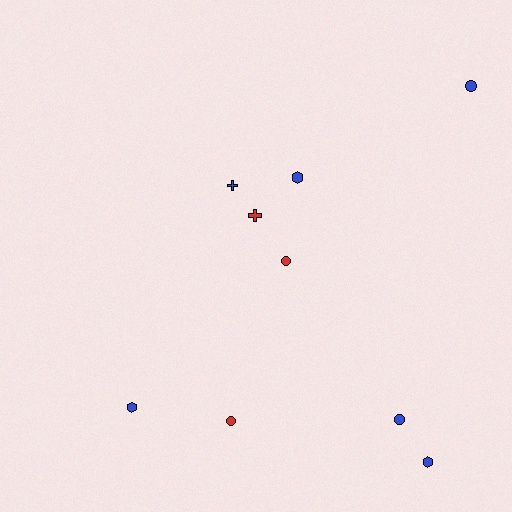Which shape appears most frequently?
Circle, with 4 objects.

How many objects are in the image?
There are 9 objects.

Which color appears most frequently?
Blue, with 6 objects.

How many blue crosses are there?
There is 1 blue cross.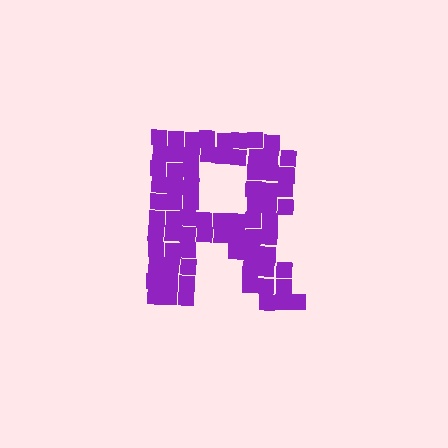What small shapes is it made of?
It is made of small squares.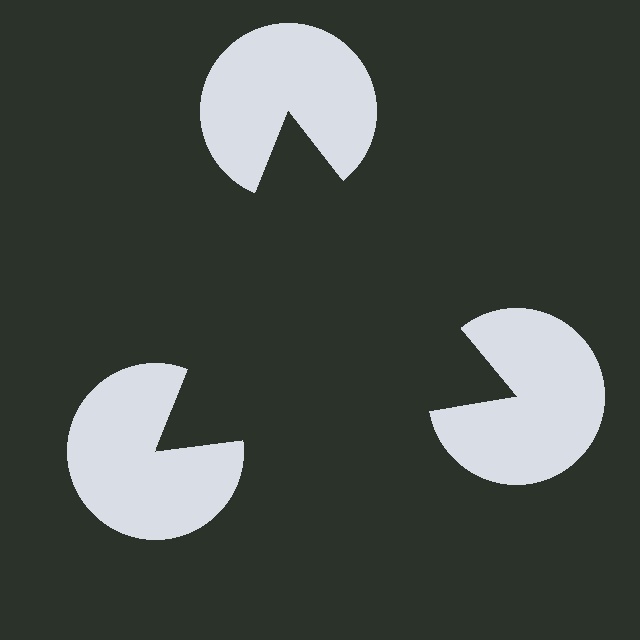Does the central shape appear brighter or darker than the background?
It typically appears slightly darker than the background, even though no actual brightness change is drawn.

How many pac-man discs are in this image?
There are 3 — one at each vertex of the illusory triangle.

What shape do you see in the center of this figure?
An illusory triangle — its edges are inferred from the aligned wedge cuts in the pac-man discs, not physically drawn.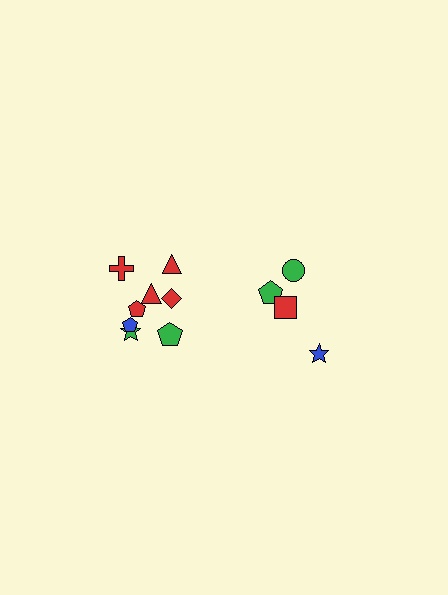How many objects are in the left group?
There are 8 objects.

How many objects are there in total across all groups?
There are 12 objects.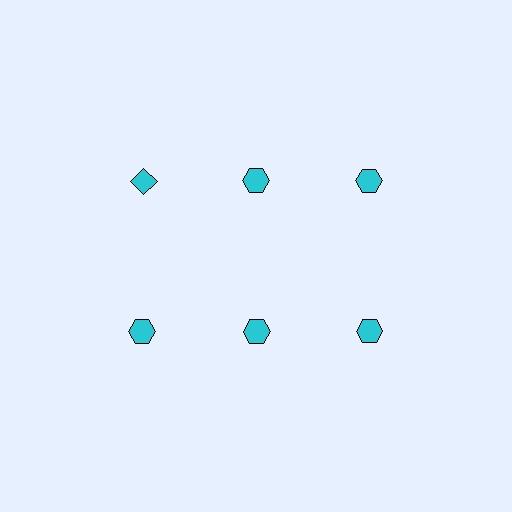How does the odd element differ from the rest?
It has a different shape: diamond instead of hexagon.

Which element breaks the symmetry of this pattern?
The cyan diamond in the top row, leftmost column breaks the symmetry. All other shapes are cyan hexagons.